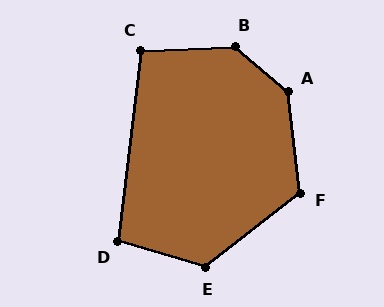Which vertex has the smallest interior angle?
C, at approximately 99 degrees.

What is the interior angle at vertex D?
Approximately 100 degrees (obtuse).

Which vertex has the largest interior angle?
B, at approximately 138 degrees.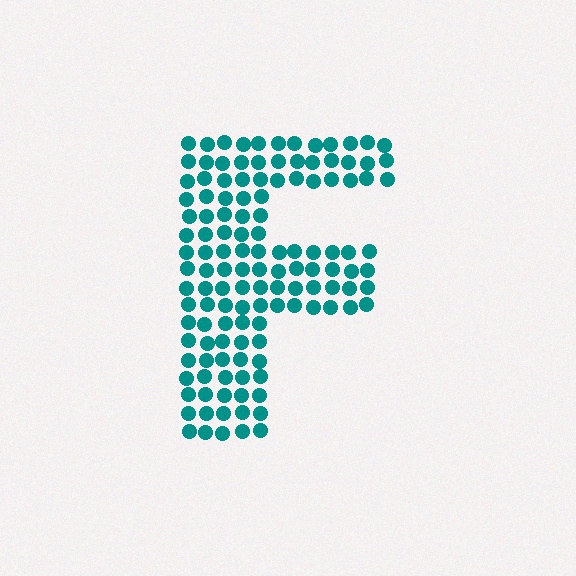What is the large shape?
The large shape is the letter F.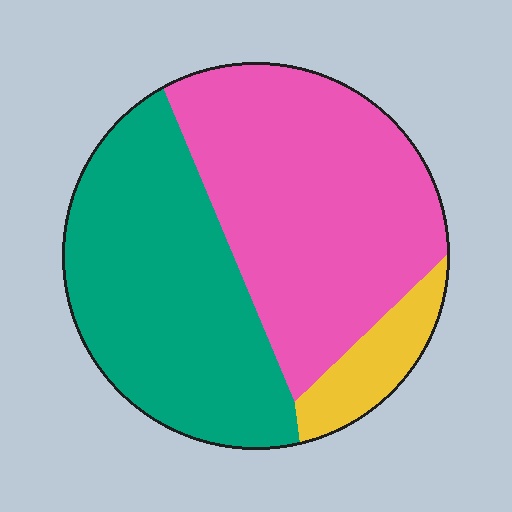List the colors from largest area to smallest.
From largest to smallest: pink, teal, yellow.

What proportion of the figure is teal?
Teal covers 43% of the figure.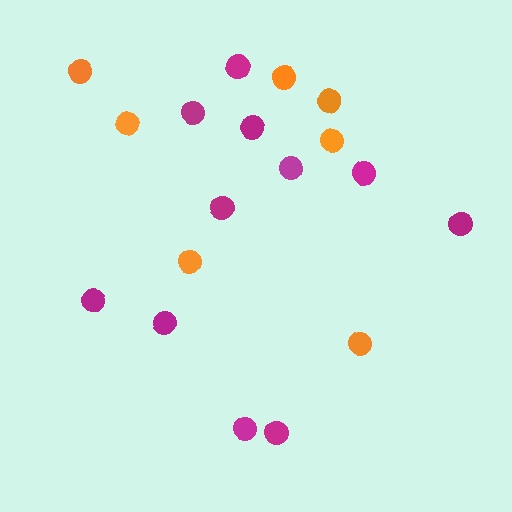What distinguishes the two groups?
There are 2 groups: one group of orange circles (7) and one group of magenta circles (11).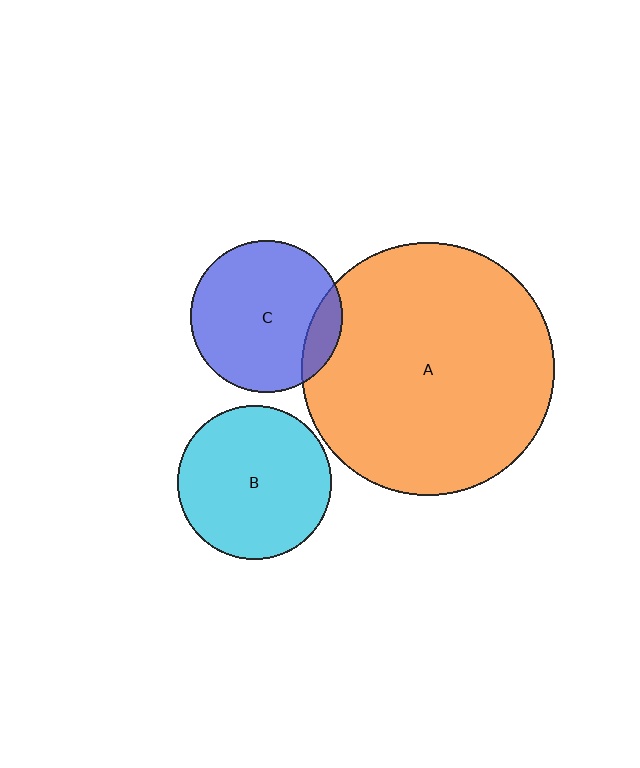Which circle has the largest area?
Circle A (orange).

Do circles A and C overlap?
Yes.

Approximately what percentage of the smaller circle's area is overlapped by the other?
Approximately 15%.